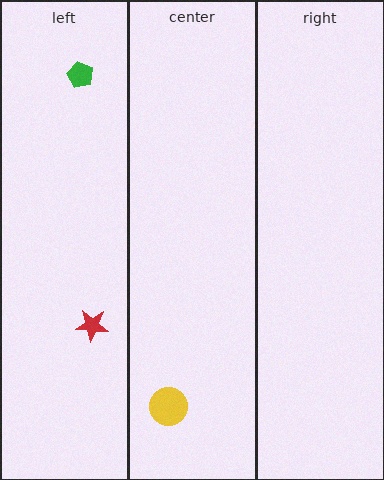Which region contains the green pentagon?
The left region.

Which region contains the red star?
The left region.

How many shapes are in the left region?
2.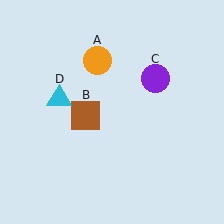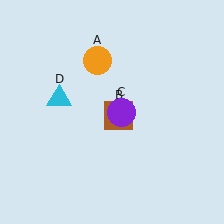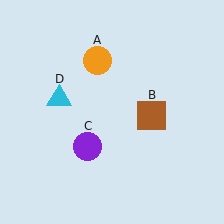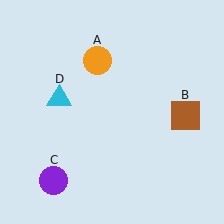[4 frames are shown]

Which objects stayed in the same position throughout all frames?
Orange circle (object A) and cyan triangle (object D) remained stationary.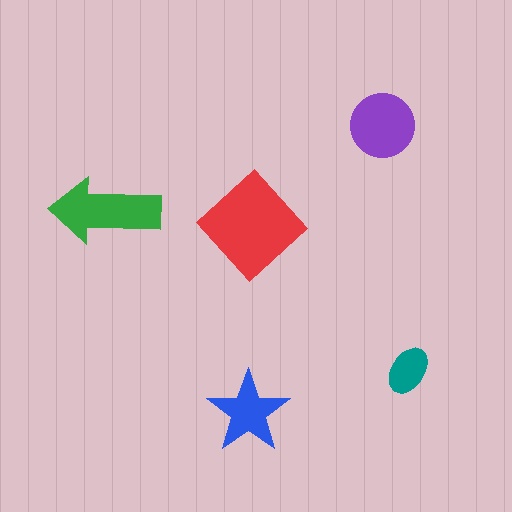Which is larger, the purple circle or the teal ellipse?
The purple circle.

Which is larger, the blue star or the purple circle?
The purple circle.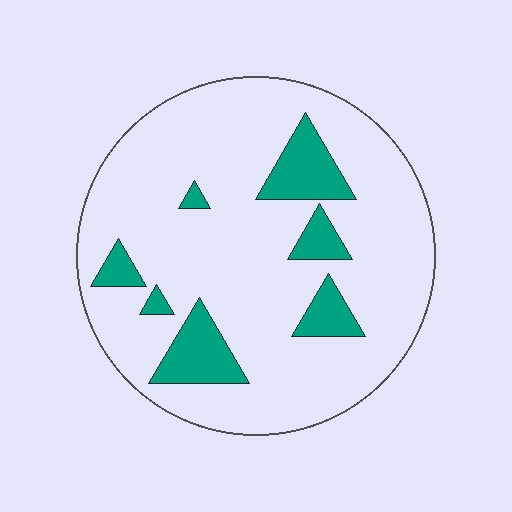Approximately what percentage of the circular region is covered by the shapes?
Approximately 15%.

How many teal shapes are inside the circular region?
7.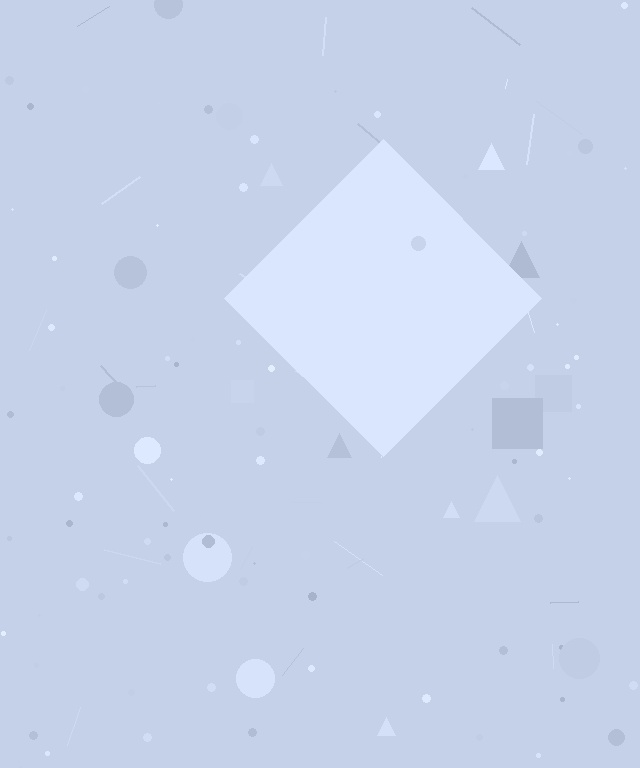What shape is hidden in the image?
A diamond is hidden in the image.